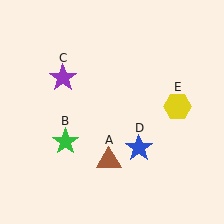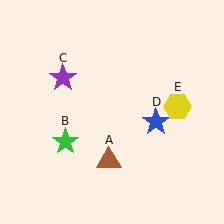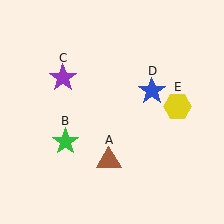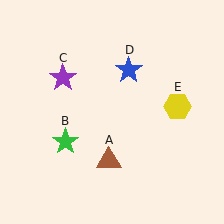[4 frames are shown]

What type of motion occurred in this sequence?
The blue star (object D) rotated counterclockwise around the center of the scene.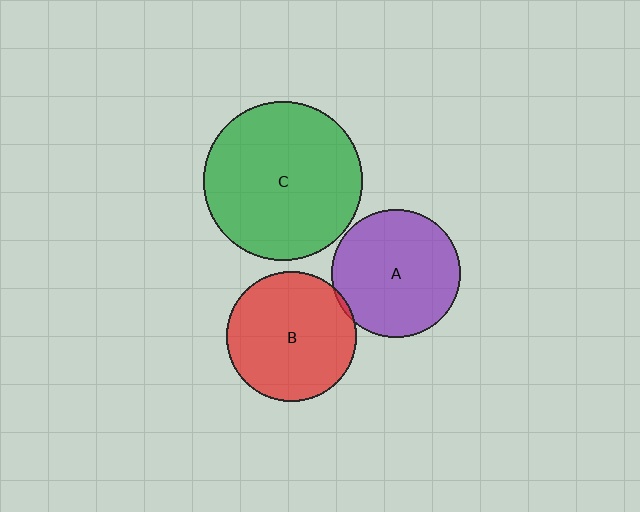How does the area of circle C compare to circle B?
Approximately 1.5 times.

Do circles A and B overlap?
Yes.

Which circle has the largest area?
Circle C (green).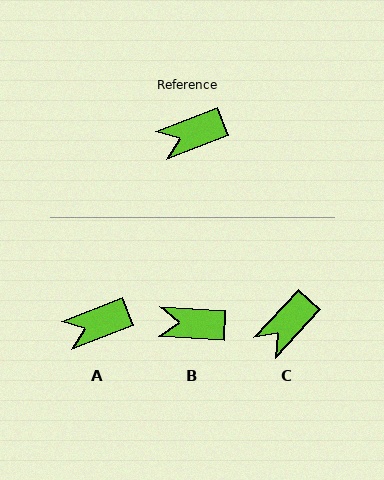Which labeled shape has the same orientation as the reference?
A.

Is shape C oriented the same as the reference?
No, it is off by about 26 degrees.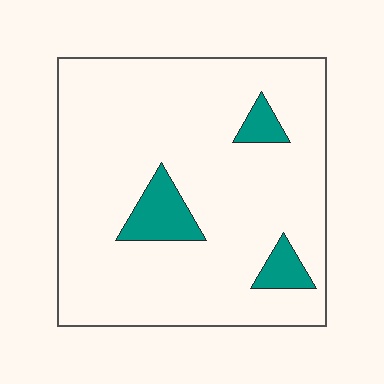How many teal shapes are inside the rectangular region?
3.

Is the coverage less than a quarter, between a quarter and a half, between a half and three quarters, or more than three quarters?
Less than a quarter.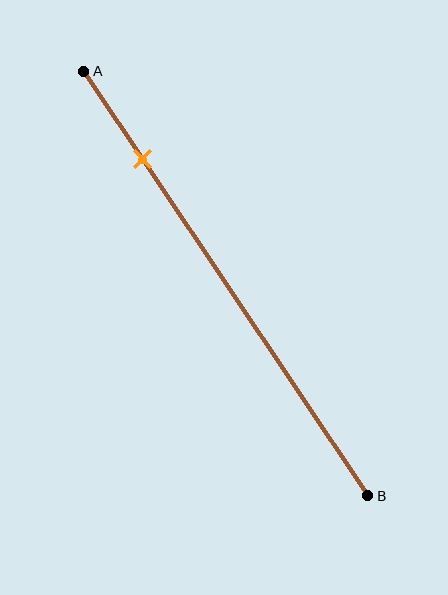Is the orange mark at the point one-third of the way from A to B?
No, the mark is at about 20% from A, not at the 33% one-third point.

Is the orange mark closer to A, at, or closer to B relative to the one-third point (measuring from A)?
The orange mark is closer to point A than the one-third point of segment AB.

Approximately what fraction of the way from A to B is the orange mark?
The orange mark is approximately 20% of the way from A to B.